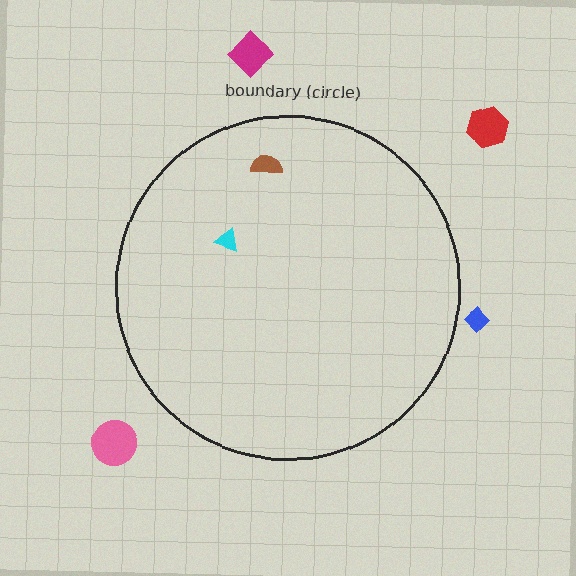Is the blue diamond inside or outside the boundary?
Outside.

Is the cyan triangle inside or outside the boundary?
Inside.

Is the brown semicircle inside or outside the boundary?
Inside.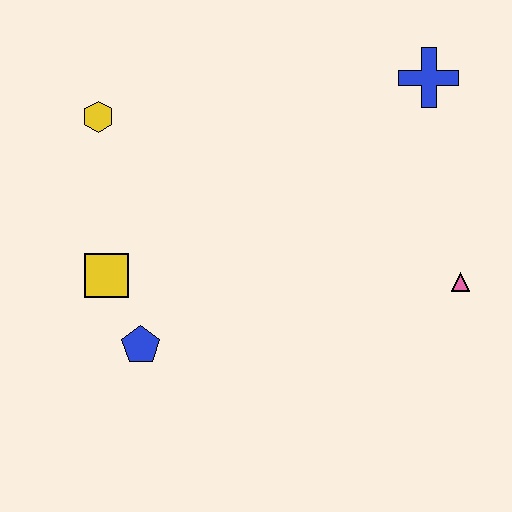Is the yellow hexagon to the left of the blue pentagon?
Yes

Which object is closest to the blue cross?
The pink triangle is closest to the blue cross.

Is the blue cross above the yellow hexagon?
Yes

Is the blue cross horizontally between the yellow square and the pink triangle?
Yes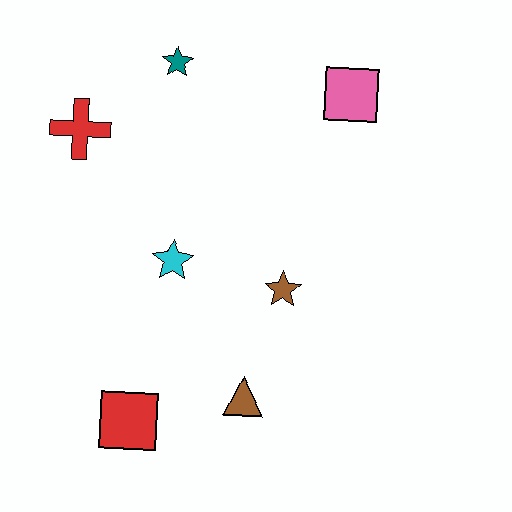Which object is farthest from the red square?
The pink square is farthest from the red square.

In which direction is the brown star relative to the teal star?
The brown star is below the teal star.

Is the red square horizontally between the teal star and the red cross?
Yes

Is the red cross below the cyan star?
No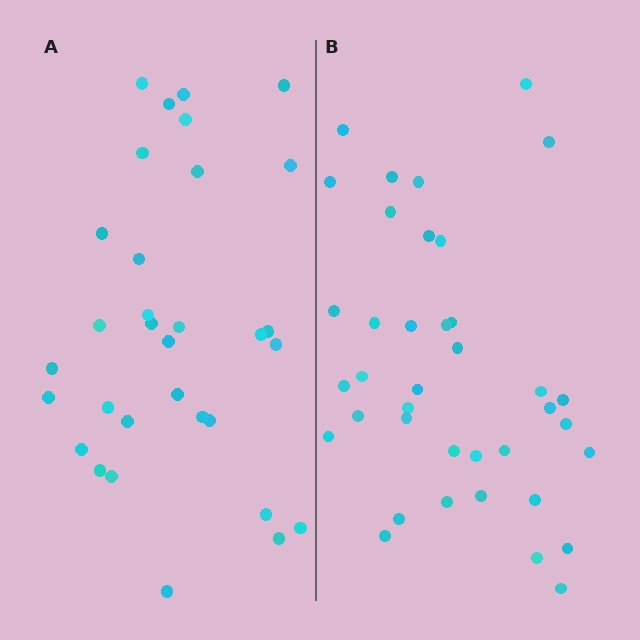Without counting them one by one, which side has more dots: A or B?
Region B (the right region) has more dots.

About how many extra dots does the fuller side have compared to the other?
Region B has about 6 more dots than region A.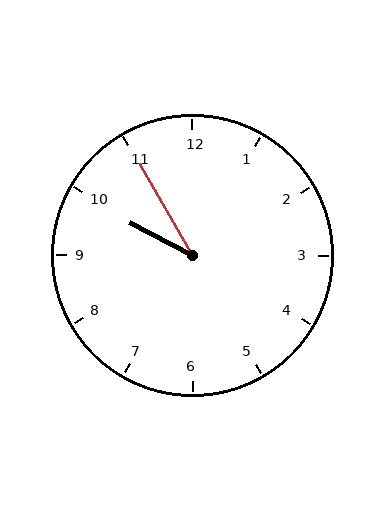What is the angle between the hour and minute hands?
Approximately 32 degrees.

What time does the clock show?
9:55.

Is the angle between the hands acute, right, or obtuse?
It is acute.